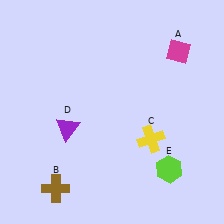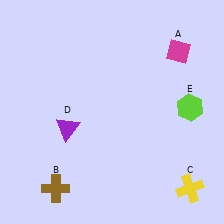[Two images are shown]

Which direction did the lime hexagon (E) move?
The lime hexagon (E) moved up.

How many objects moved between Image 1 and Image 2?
2 objects moved between the two images.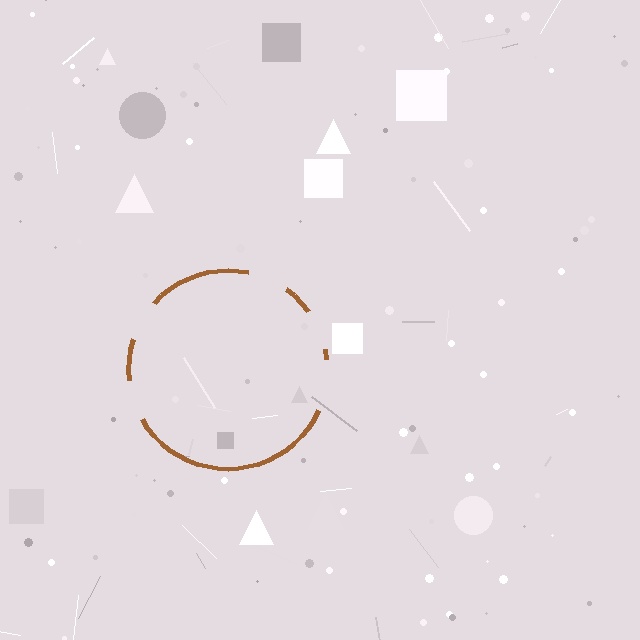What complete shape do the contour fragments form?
The contour fragments form a circle.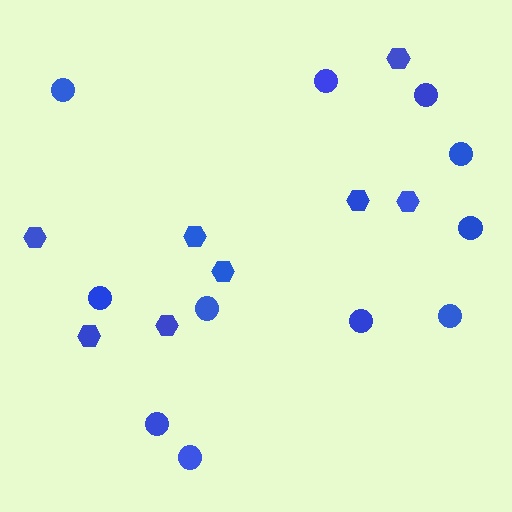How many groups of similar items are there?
There are 2 groups: one group of circles (11) and one group of hexagons (8).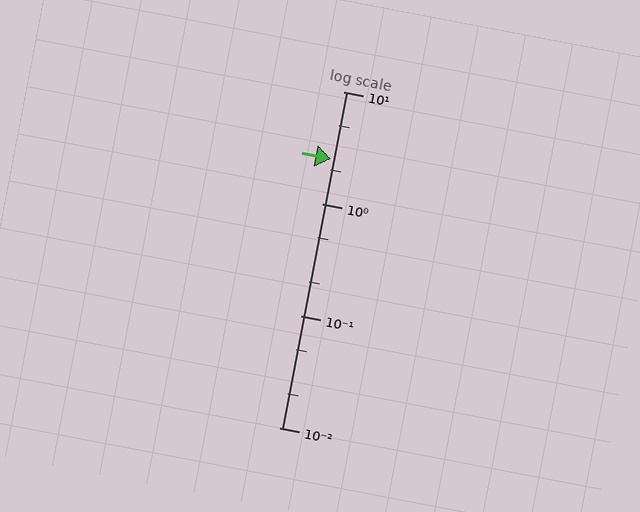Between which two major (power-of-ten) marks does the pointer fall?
The pointer is between 1 and 10.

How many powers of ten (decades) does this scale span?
The scale spans 3 decades, from 0.01 to 10.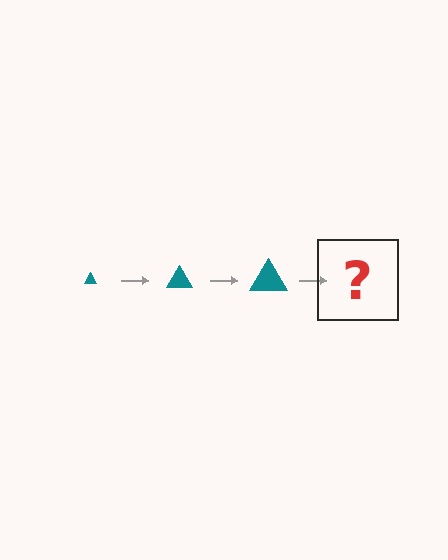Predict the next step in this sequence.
The next step is a teal triangle, larger than the previous one.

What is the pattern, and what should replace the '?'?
The pattern is that the triangle gets progressively larger each step. The '?' should be a teal triangle, larger than the previous one.